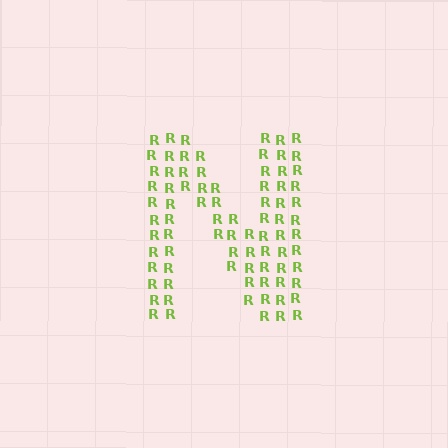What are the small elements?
The small elements are letter R's.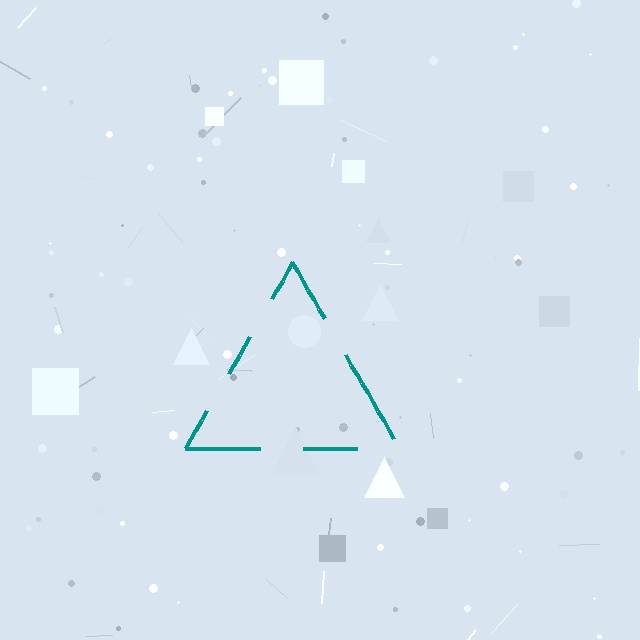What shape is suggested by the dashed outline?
The dashed outline suggests a triangle.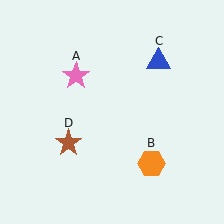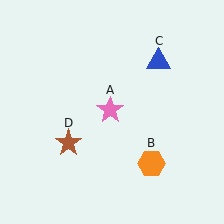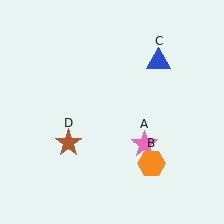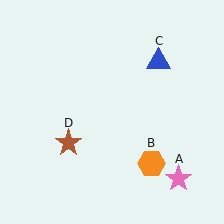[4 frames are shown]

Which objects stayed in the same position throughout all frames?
Orange hexagon (object B) and blue triangle (object C) and brown star (object D) remained stationary.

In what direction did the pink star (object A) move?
The pink star (object A) moved down and to the right.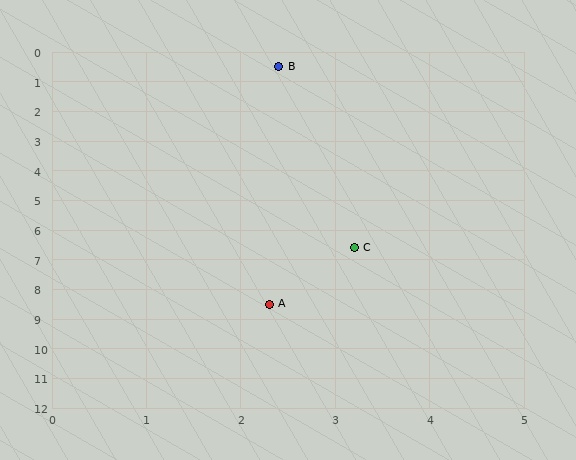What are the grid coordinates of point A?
Point A is at approximately (2.3, 8.5).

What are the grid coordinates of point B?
Point B is at approximately (2.4, 0.5).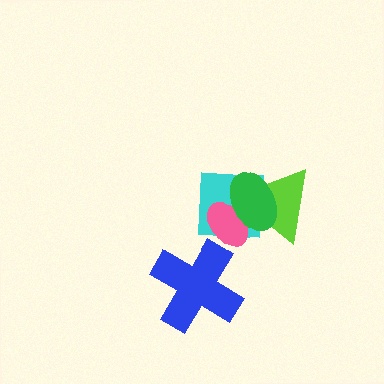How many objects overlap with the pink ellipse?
3 objects overlap with the pink ellipse.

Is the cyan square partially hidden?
Yes, it is partially covered by another shape.